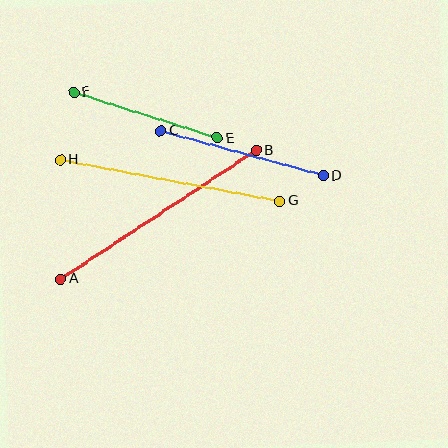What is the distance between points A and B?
The distance is approximately 234 pixels.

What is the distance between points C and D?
The distance is approximately 168 pixels.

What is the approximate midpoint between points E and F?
The midpoint is at approximately (146, 115) pixels.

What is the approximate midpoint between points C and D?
The midpoint is at approximately (242, 153) pixels.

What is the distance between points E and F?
The distance is approximately 151 pixels.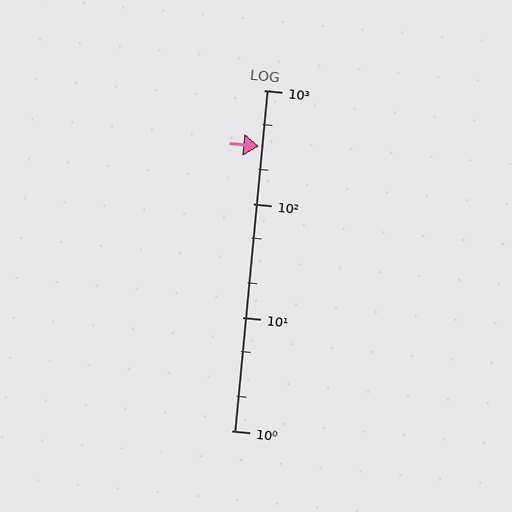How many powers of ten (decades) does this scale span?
The scale spans 3 decades, from 1 to 1000.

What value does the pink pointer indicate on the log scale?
The pointer indicates approximately 320.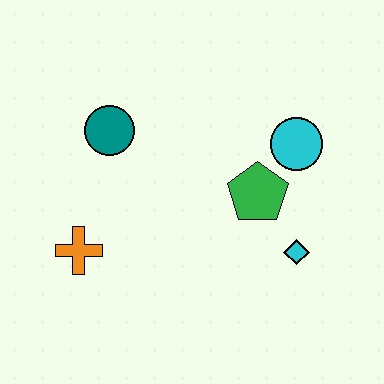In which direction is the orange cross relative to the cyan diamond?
The orange cross is to the left of the cyan diamond.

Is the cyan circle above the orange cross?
Yes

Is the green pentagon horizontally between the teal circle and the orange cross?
No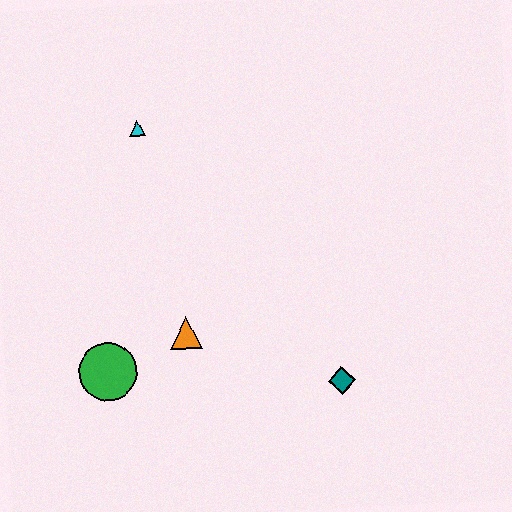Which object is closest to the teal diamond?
The orange triangle is closest to the teal diamond.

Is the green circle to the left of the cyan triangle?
Yes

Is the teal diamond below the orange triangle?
Yes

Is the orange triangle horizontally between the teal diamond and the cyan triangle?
Yes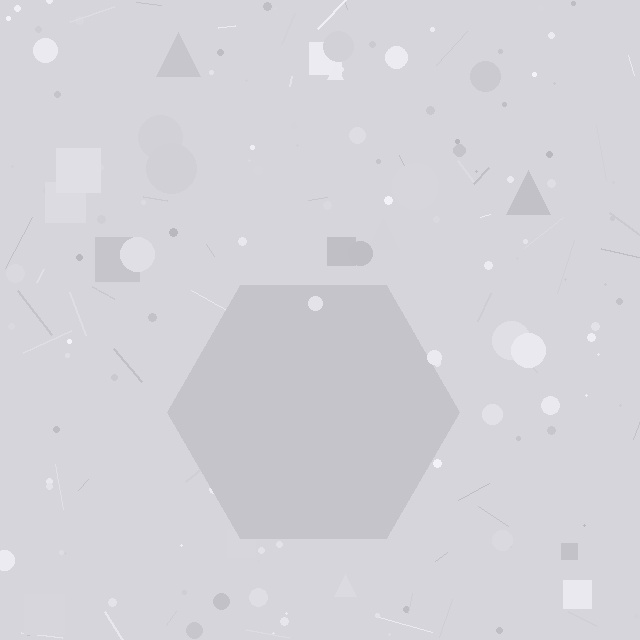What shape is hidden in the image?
A hexagon is hidden in the image.